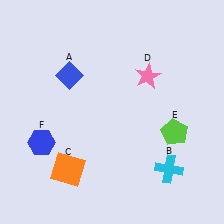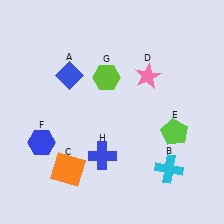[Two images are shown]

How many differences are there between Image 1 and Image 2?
There are 2 differences between the two images.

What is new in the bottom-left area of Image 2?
A blue cross (H) was added in the bottom-left area of Image 2.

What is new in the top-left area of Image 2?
A lime hexagon (G) was added in the top-left area of Image 2.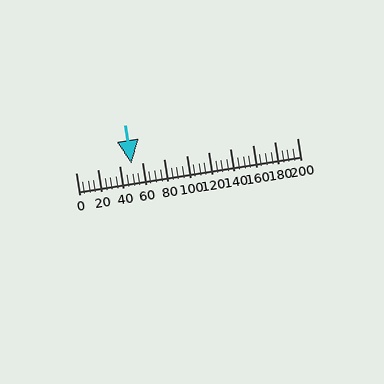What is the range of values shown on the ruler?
The ruler shows values from 0 to 200.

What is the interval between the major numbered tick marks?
The major tick marks are spaced 20 units apart.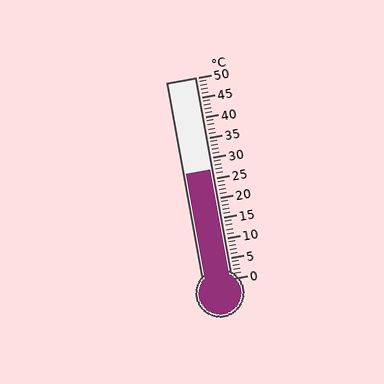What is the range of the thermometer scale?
The thermometer scale ranges from 0°C to 50°C.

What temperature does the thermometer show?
The thermometer shows approximately 27°C.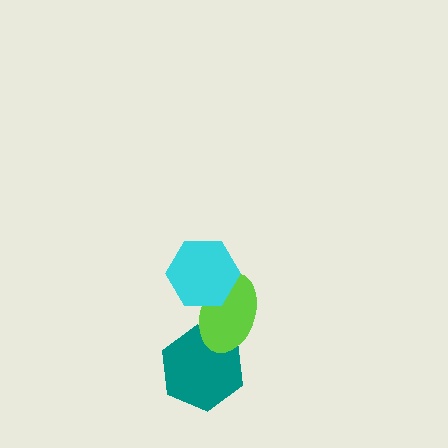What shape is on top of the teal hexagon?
The lime ellipse is on top of the teal hexagon.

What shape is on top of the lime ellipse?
The cyan hexagon is on top of the lime ellipse.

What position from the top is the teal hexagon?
The teal hexagon is 3rd from the top.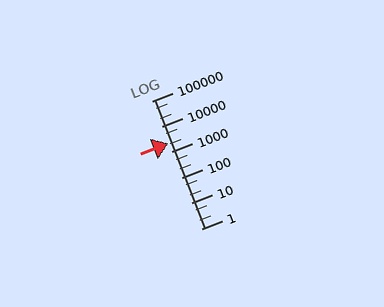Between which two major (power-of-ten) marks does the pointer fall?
The pointer is between 1000 and 10000.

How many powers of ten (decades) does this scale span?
The scale spans 5 decades, from 1 to 100000.